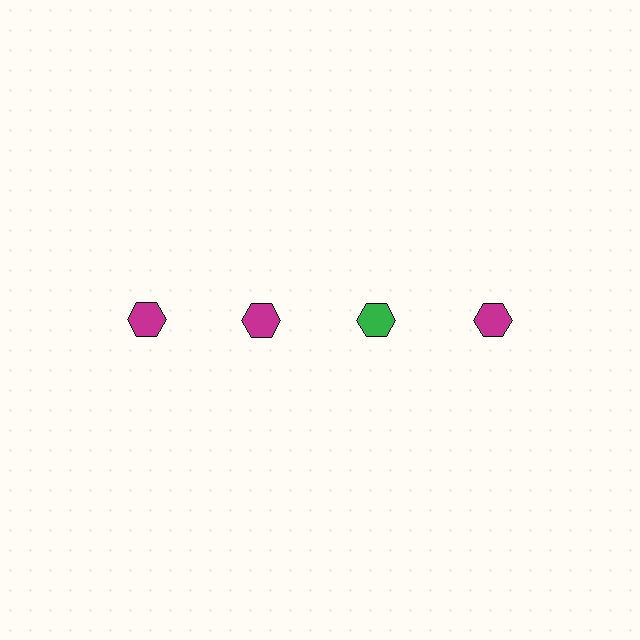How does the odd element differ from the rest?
It has a different color: green instead of magenta.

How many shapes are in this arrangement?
There are 4 shapes arranged in a grid pattern.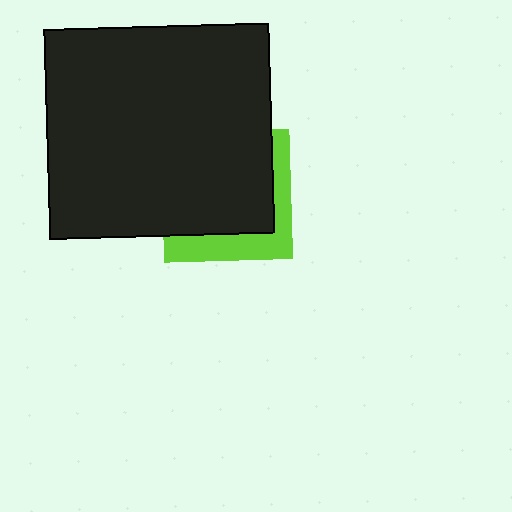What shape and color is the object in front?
The object in front is a black rectangle.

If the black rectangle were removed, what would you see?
You would see the complete lime square.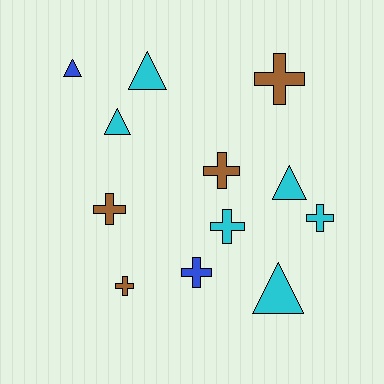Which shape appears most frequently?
Cross, with 7 objects.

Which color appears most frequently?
Cyan, with 6 objects.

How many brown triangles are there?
There are no brown triangles.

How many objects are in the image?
There are 12 objects.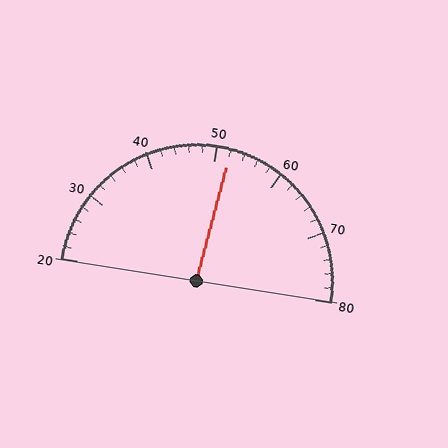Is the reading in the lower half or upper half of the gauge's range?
The reading is in the upper half of the range (20 to 80).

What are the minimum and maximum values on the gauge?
The gauge ranges from 20 to 80.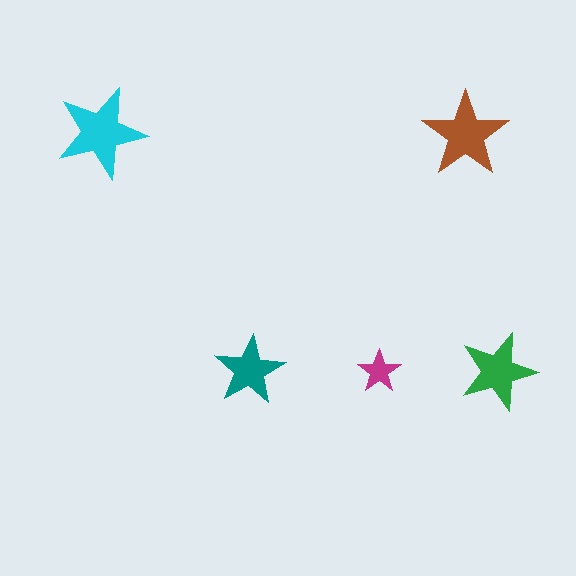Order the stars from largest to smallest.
the cyan one, the brown one, the green one, the teal one, the magenta one.